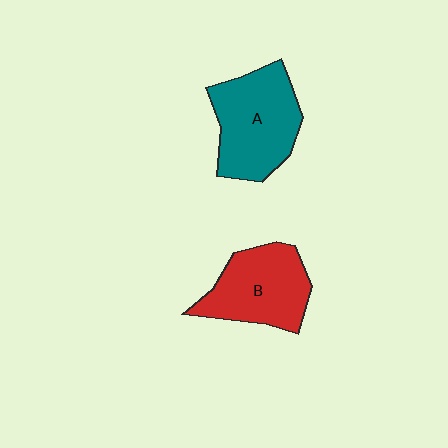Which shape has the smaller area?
Shape B (red).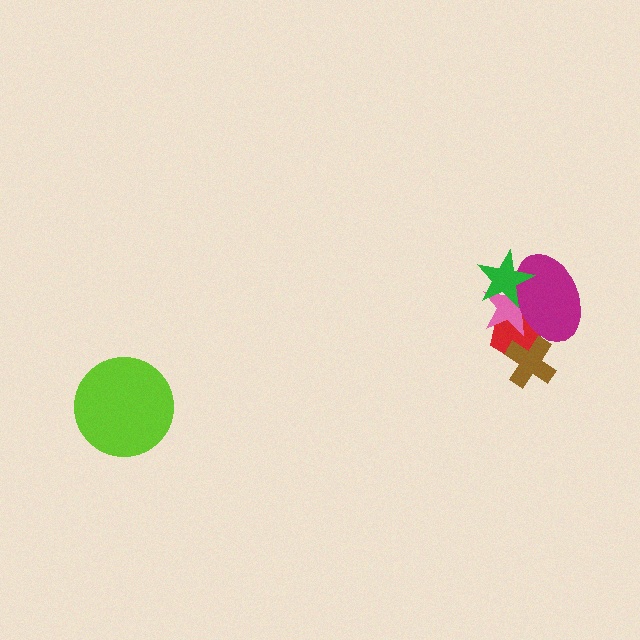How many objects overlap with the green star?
2 objects overlap with the green star.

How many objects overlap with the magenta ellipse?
3 objects overlap with the magenta ellipse.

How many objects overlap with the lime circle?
0 objects overlap with the lime circle.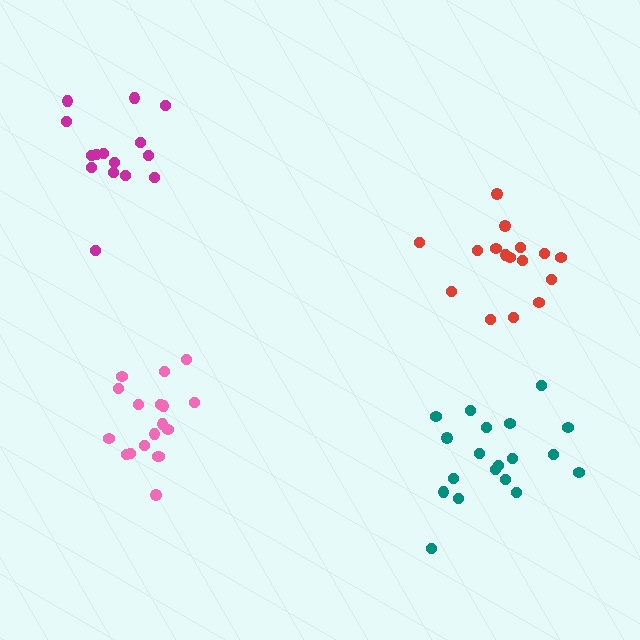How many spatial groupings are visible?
There are 4 spatial groupings.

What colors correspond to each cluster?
The clusters are colored: red, magenta, pink, teal.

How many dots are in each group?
Group 1: 16 dots, Group 2: 15 dots, Group 3: 18 dots, Group 4: 19 dots (68 total).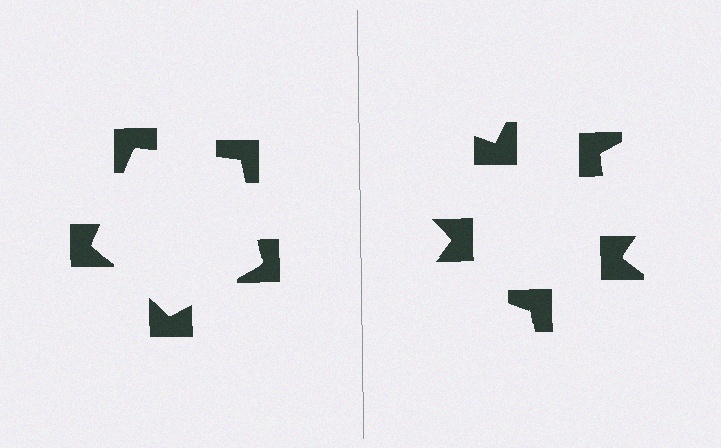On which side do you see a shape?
An illusory pentagon appears on the left side. On the right side the wedge cuts are rotated, so no coherent shape forms.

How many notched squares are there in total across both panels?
10 — 5 on each side.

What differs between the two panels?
The notched squares are positioned identically on both sides; only the wedge orientations differ. On the left they align to a pentagon; on the right they are misaligned.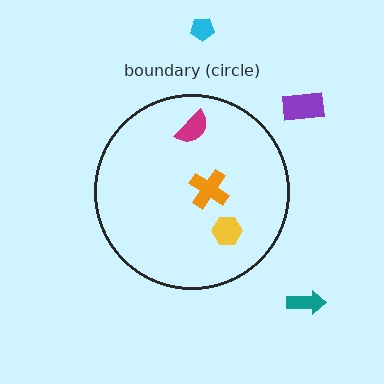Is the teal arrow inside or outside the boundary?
Outside.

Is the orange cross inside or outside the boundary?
Inside.